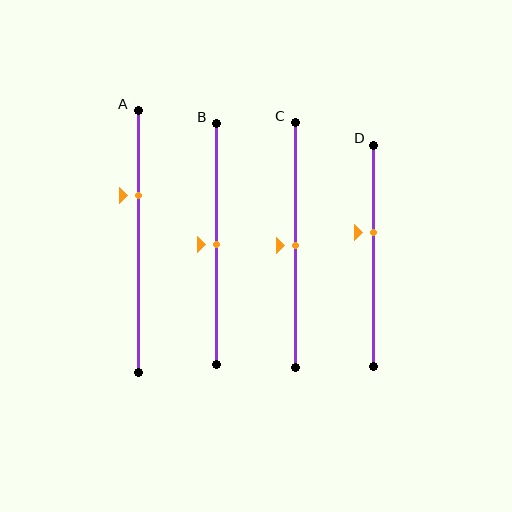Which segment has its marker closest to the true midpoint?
Segment B has its marker closest to the true midpoint.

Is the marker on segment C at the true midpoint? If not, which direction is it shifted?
Yes, the marker on segment C is at the true midpoint.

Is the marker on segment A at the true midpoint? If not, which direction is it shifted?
No, the marker on segment A is shifted upward by about 17% of the segment length.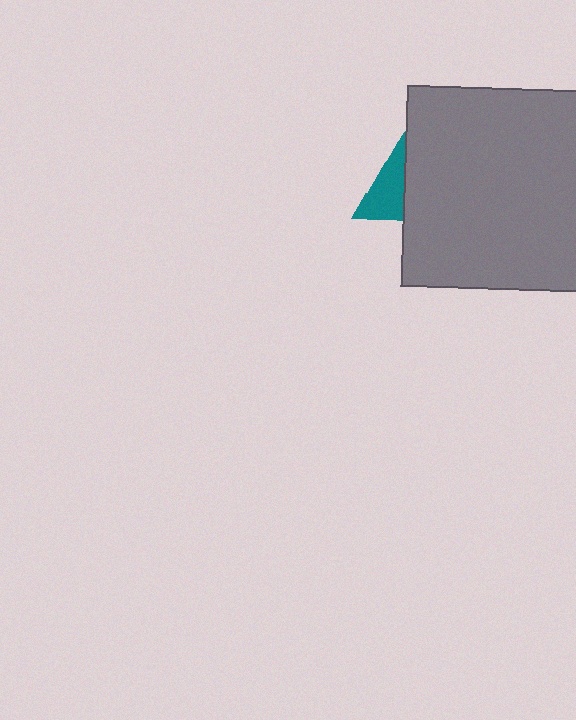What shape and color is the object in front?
The object in front is a gray square.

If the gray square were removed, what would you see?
You would see the complete teal triangle.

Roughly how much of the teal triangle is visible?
A small part of it is visible (roughly 36%).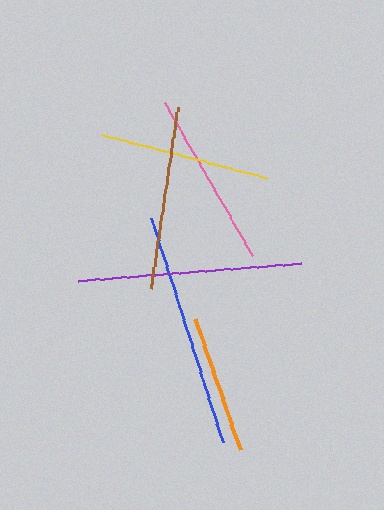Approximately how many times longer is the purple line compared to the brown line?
The purple line is approximately 1.2 times the length of the brown line.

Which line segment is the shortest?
The orange line is the shortest at approximately 138 pixels.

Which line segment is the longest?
The blue line is the longest at approximately 235 pixels.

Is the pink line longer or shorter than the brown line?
The brown line is longer than the pink line.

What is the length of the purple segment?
The purple segment is approximately 223 pixels long.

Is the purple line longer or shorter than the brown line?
The purple line is longer than the brown line.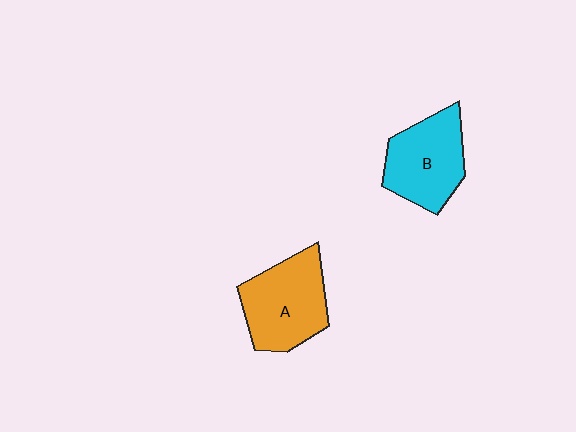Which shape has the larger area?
Shape A (orange).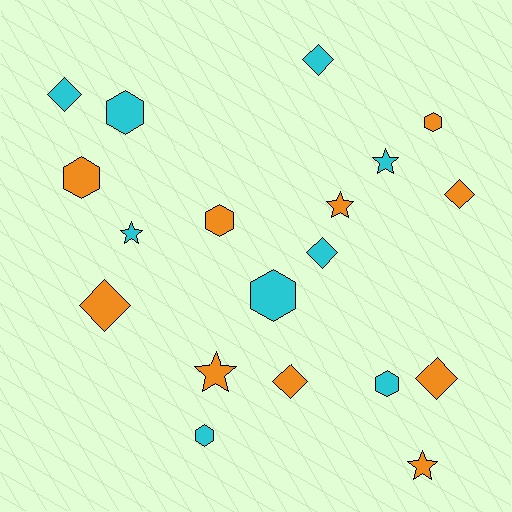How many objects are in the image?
There are 19 objects.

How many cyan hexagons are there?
There are 4 cyan hexagons.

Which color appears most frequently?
Orange, with 10 objects.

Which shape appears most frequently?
Diamond, with 7 objects.